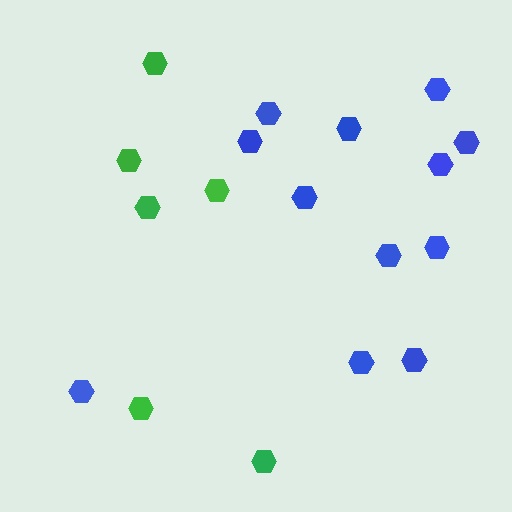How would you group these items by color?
There are 2 groups: one group of green hexagons (6) and one group of blue hexagons (12).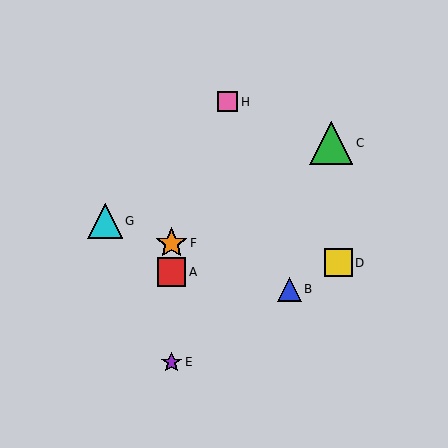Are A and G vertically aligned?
No, A is at x≈171 and G is at x≈105.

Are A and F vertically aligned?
Yes, both are at x≈171.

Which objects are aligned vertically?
Objects A, E, F are aligned vertically.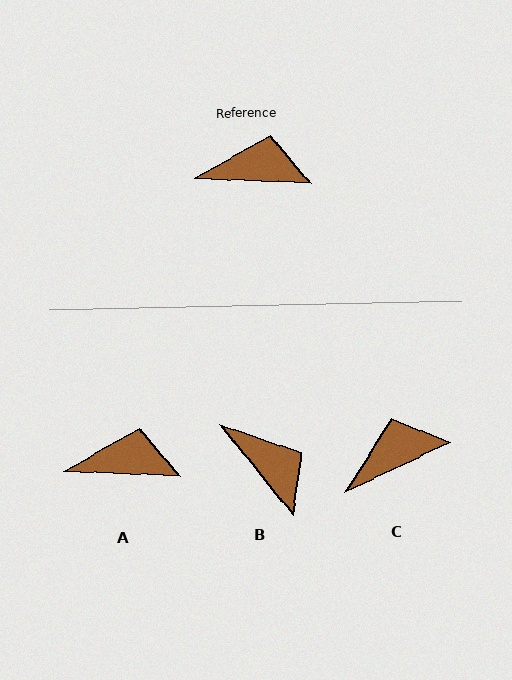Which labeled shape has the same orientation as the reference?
A.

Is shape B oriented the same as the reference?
No, it is off by about 48 degrees.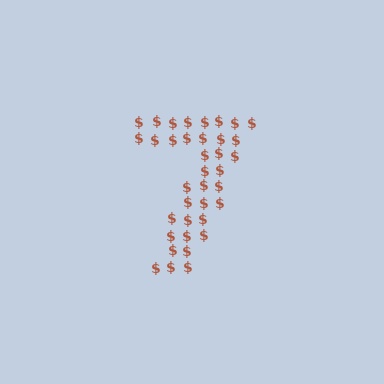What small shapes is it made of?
It is made of small dollar signs.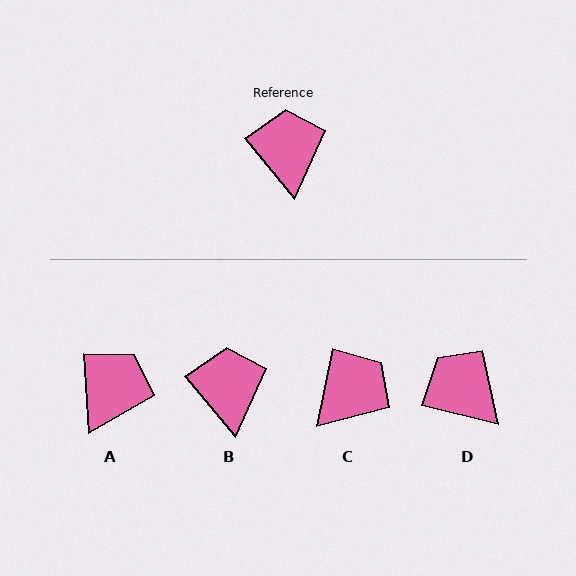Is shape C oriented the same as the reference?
No, it is off by about 51 degrees.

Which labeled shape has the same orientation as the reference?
B.